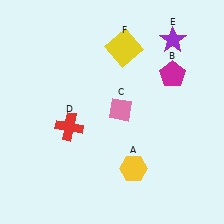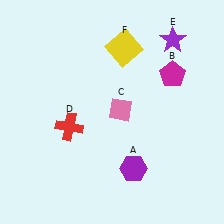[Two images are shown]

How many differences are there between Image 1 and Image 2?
There is 1 difference between the two images.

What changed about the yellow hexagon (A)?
In Image 1, A is yellow. In Image 2, it changed to purple.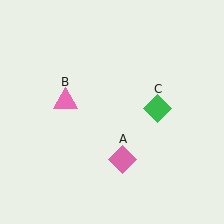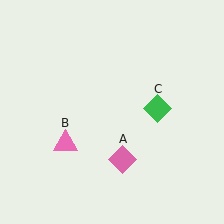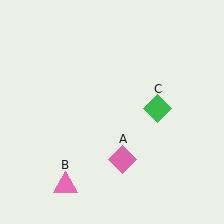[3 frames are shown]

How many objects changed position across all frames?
1 object changed position: pink triangle (object B).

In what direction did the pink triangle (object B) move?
The pink triangle (object B) moved down.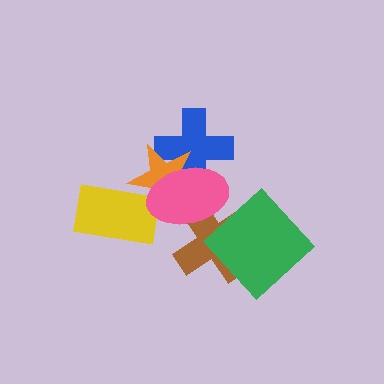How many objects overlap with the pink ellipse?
4 objects overlap with the pink ellipse.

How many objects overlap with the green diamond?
1 object overlaps with the green diamond.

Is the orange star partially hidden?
Yes, it is partially covered by another shape.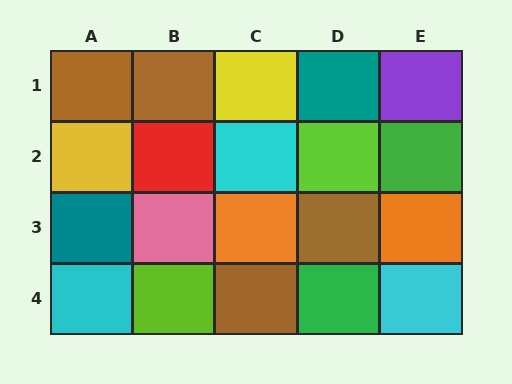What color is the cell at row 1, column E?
Purple.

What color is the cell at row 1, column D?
Teal.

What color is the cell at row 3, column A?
Teal.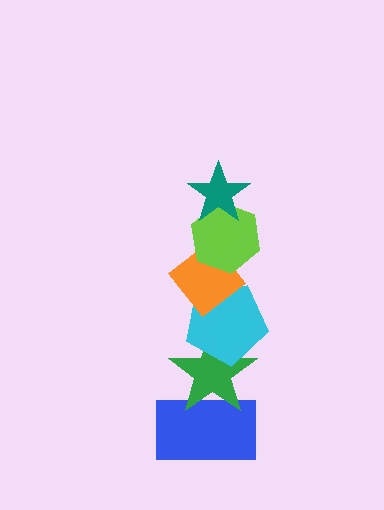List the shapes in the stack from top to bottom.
From top to bottom: the teal star, the lime hexagon, the orange diamond, the cyan pentagon, the green star, the blue rectangle.